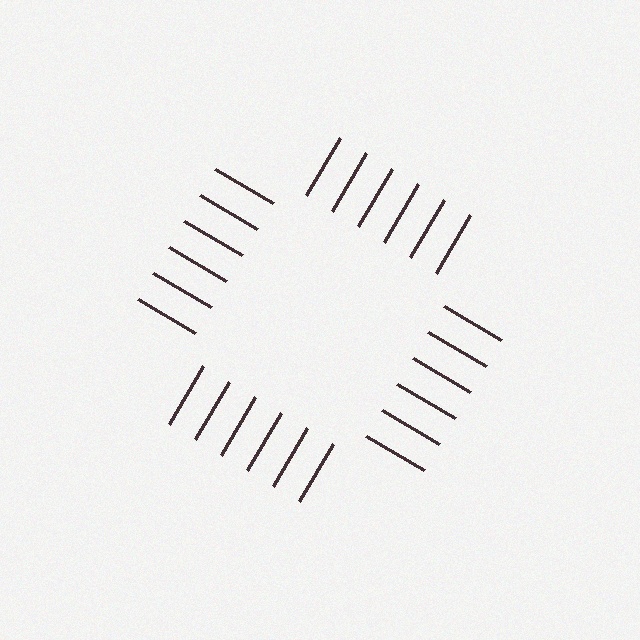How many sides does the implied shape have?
4 sides — the line-ends trace a square.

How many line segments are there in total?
24 — 6 along each of the 4 edges.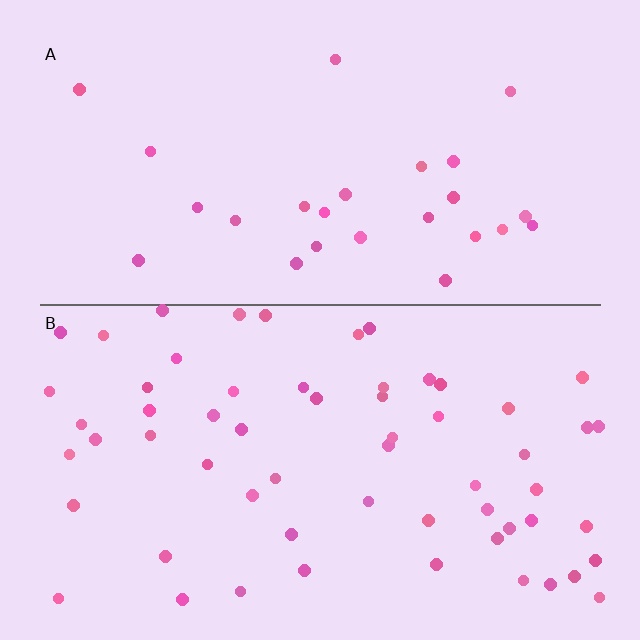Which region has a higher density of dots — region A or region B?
B (the bottom).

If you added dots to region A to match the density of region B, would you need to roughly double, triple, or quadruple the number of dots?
Approximately double.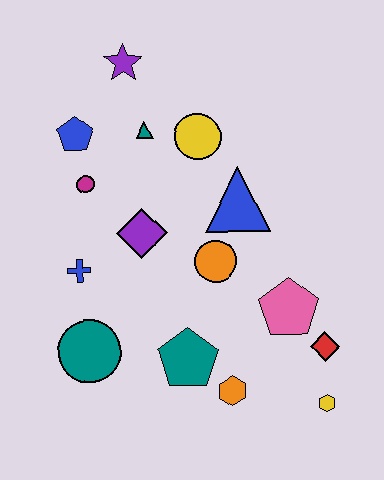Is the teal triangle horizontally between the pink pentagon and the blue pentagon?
Yes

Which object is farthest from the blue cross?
The yellow hexagon is farthest from the blue cross.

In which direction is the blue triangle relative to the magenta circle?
The blue triangle is to the right of the magenta circle.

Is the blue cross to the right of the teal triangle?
No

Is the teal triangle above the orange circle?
Yes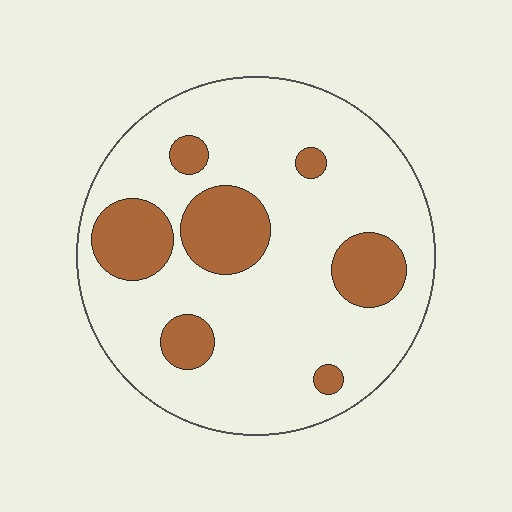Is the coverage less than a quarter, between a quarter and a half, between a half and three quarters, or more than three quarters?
Less than a quarter.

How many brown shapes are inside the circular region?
7.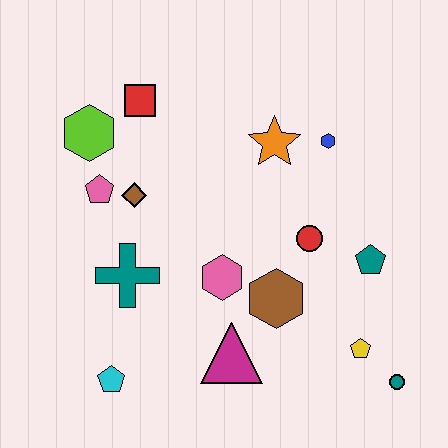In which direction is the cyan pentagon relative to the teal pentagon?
The cyan pentagon is to the left of the teal pentagon.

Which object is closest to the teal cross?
The brown diamond is closest to the teal cross.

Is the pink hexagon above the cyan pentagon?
Yes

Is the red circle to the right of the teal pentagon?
No